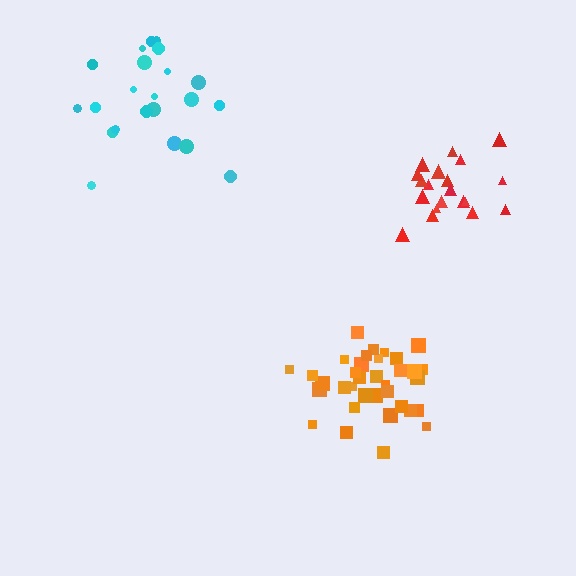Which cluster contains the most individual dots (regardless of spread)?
Orange (35).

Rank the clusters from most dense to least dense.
orange, red, cyan.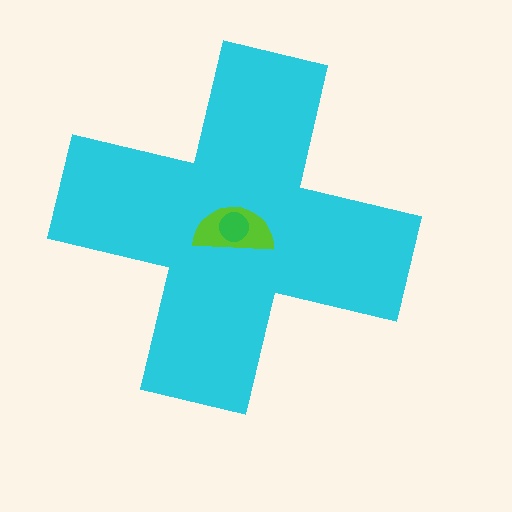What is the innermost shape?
The green circle.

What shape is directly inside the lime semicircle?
The green circle.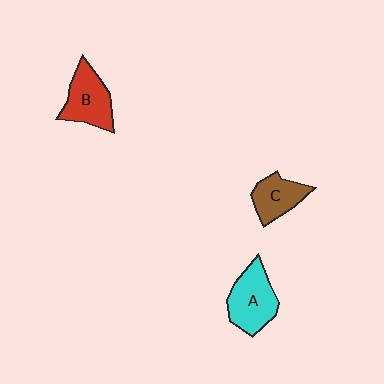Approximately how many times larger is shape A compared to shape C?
Approximately 1.4 times.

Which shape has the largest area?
Shape A (cyan).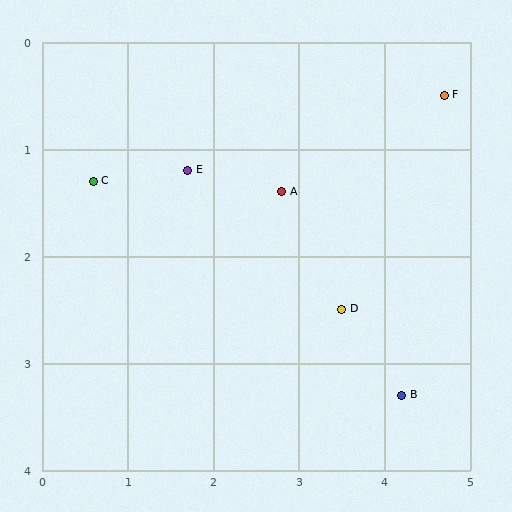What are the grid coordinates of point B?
Point B is at approximately (4.2, 3.3).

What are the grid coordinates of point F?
Point F is at approximately (4.7, 0.5).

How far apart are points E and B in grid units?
Points E and B are about 3.3 grid units apart.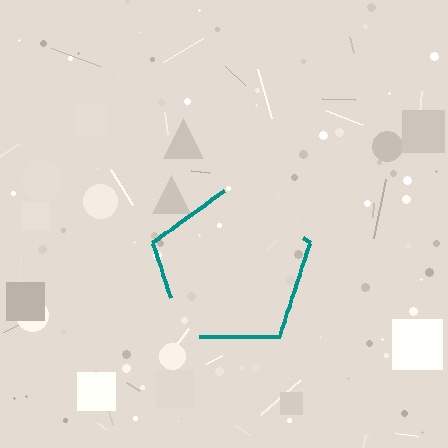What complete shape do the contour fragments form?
The contour fragments form a pentagon.